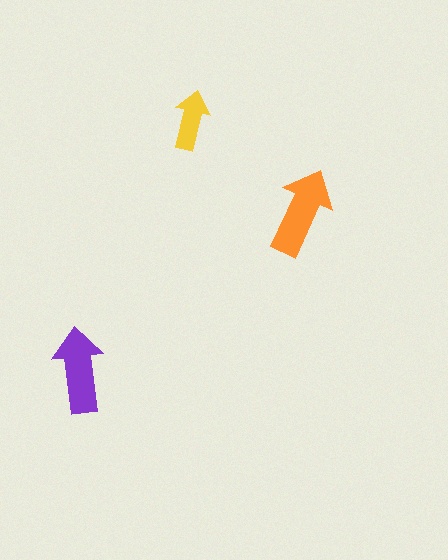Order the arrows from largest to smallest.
the orange one, the purple one, the yellow one.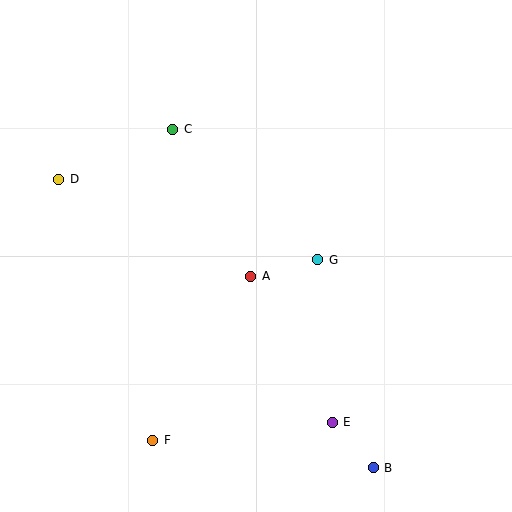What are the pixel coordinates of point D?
Point D is at (59, 179).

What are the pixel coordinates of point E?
Point E is at (332, 422).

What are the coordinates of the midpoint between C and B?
The midpoint between C and B is at (273, 298).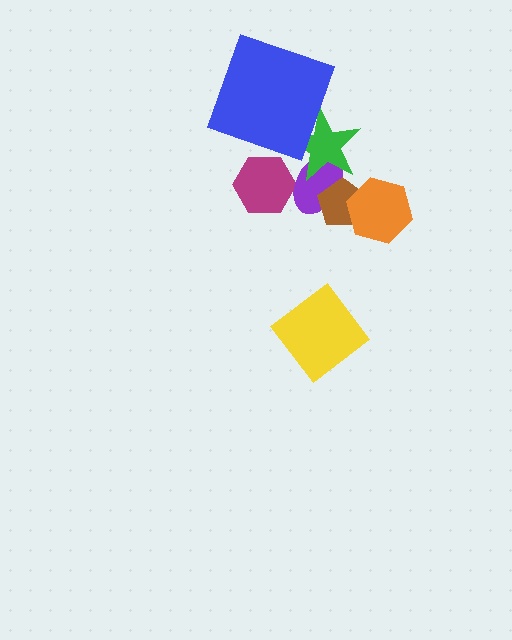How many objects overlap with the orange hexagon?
1 object overlaps with the orange hexagon.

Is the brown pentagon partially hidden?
Yes, it is partially covered by another shape.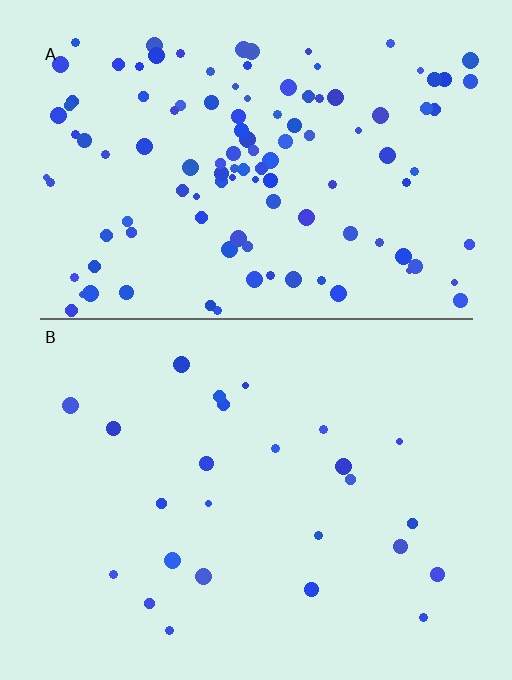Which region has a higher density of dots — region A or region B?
A (the top).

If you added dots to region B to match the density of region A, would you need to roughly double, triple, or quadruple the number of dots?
Approximately quadruple.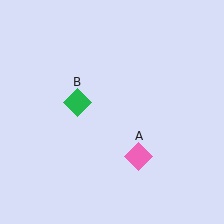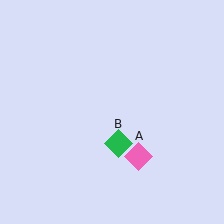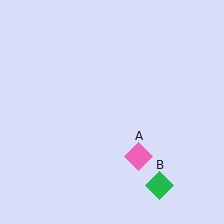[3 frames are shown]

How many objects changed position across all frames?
1 object changed position: green diamond (object B).